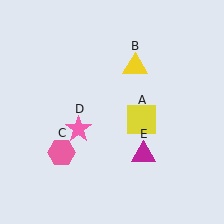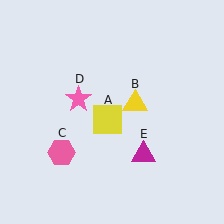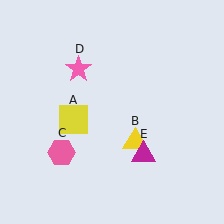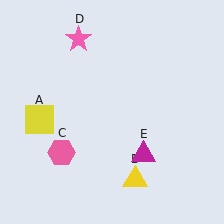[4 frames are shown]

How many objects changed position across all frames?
3 objects changed position: yellow square (object A), yellow triangle (object B), pink star (object D).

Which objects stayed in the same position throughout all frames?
Pink hexagon (object C) and magenta triangle (object E) remained stationary.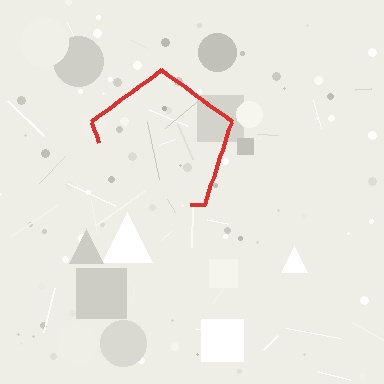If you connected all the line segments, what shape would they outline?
They would outline a pentagon.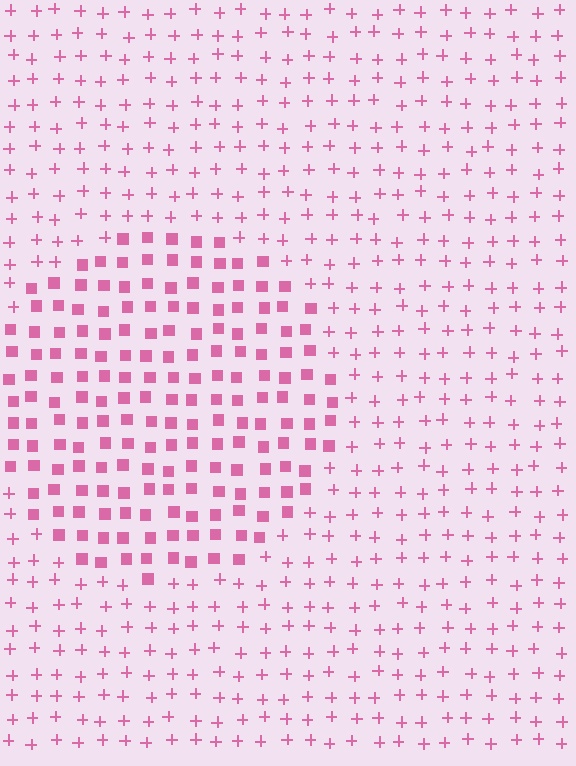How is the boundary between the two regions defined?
The boundary is defined by a change in element shape: squares inside vs. plus signs outside. All elements share the same color and spacing.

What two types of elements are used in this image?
The image uses squares inside the circle region and plus signs outside it.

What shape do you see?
I see a circle.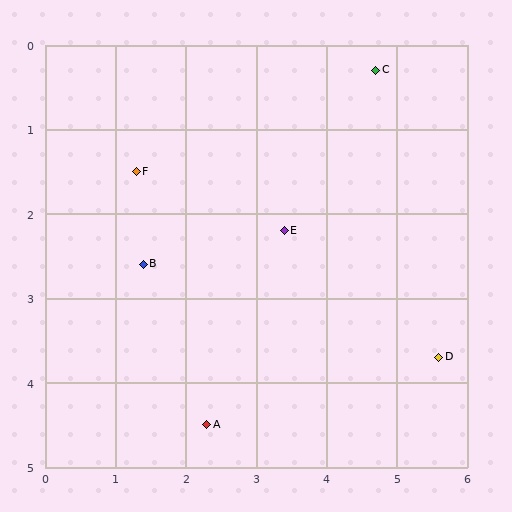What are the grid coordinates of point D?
Point D is at approximately (5.6, 3.7).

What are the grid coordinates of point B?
Point B is at approximately (1.4, 2.6).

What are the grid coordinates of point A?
Point A is at approximately (2.3, 4.5).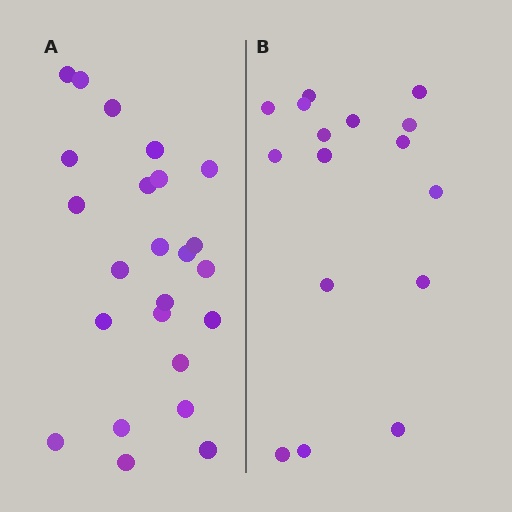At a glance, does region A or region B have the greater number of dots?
Region A (the left region) has more dots.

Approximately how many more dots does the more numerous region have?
Region A has roughly 8 or so more dots than region B.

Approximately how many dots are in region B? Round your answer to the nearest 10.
About 20 dots. (The exact count is 16, which rounds to 20.)